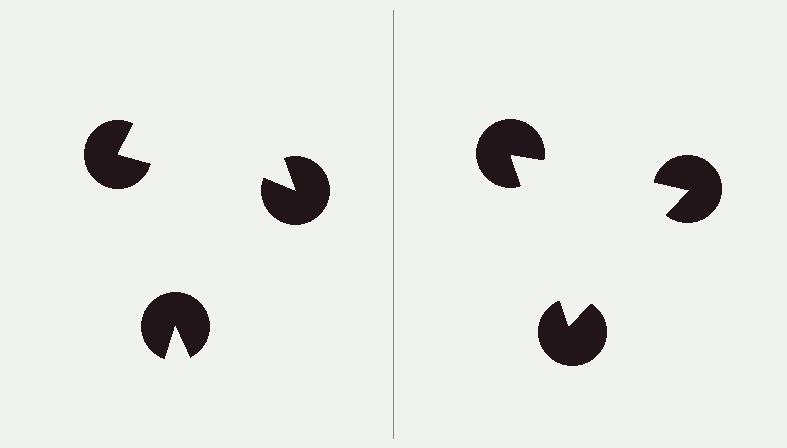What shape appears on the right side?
An illusory triangle.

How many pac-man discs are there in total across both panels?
6 — 3 on each side.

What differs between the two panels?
The pac-man discs are positioned identically on both sides; only the wedge orientations differ. On the right they align to a triangle; on the left they are misaligned.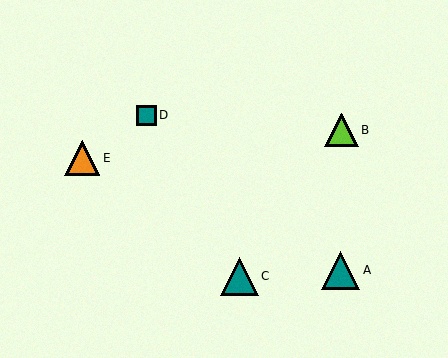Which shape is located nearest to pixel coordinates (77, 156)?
The orange triangle (labeled E) at (82, 158) is nearest to that location.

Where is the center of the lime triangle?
The center of the lime triangle is at (342, 130).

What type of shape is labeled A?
Shape A is a teal triangle.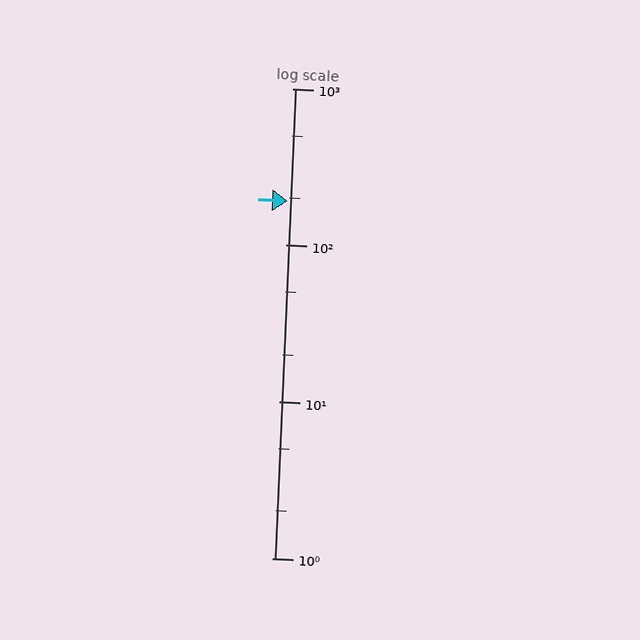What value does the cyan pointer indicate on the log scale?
The pointer indicates approximately 190.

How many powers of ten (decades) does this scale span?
The scale spans 3 decades, from 1 to 1000.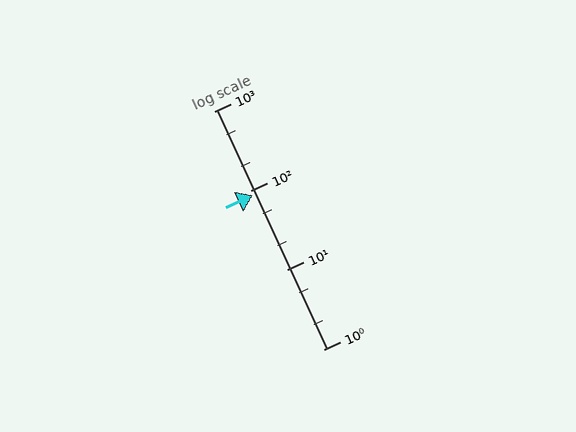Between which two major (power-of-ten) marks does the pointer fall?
The pointer is between 10 and 100.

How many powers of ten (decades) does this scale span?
The scale spans 3 decades, from 1 to 1000.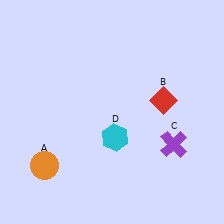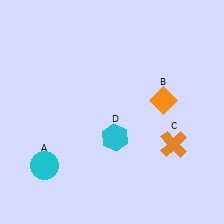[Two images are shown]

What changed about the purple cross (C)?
In Image 1, C is purple. In Image 2, it changed to orange.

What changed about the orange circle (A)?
In Image 1, A is orange. In Image 2, it changed to cyan.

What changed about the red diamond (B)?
In Image 1, B is red. In Image 2, it changed to orange.